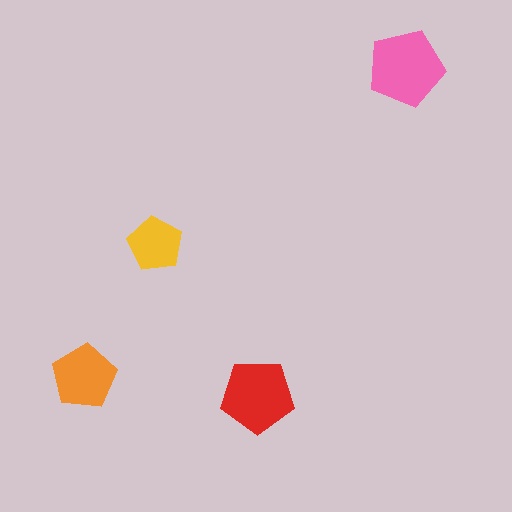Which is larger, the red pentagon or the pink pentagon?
The pink one.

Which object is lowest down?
The red pentagon is bottommost.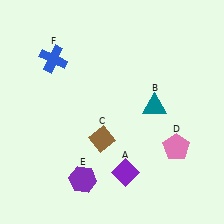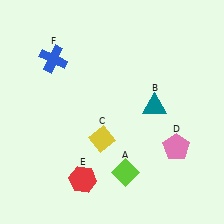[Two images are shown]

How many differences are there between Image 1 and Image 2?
There are 3 differences between the two images.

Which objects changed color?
A changed from purple to lime. C changed from brown to yellow. E changed from purple to red.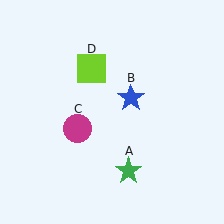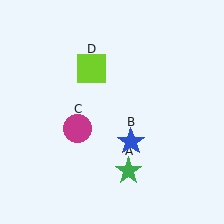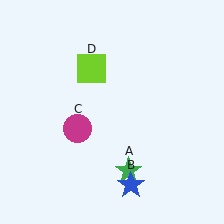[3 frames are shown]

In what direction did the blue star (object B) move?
The blue star (object B) moved down.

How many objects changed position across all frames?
1 object changed position: blue star (object B).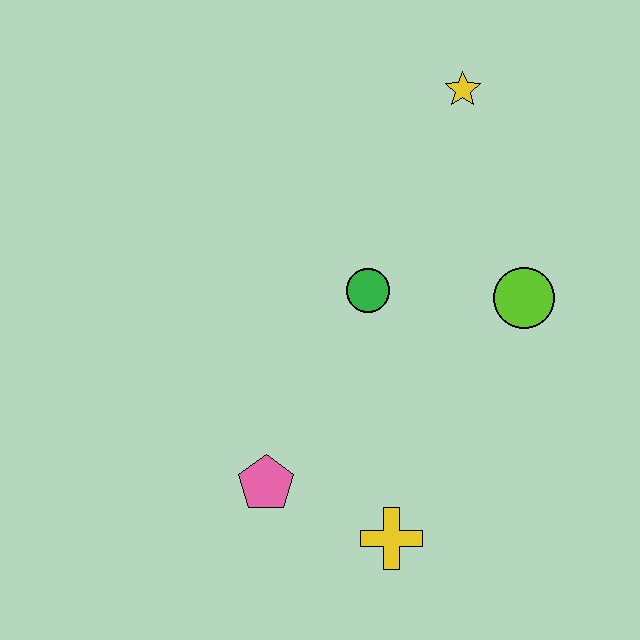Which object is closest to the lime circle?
The green circle is closest to the lime circle.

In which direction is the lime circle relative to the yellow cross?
The lime circle is above the yellow cross.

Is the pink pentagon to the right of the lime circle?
No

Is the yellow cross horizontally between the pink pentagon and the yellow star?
Yes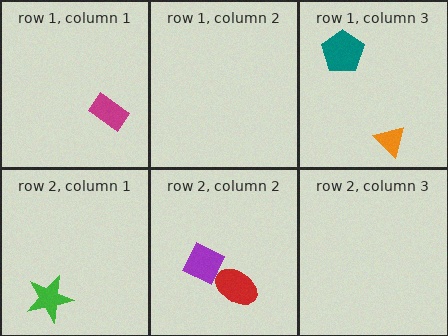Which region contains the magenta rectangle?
The row 1, column 1 region.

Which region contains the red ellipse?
The row 2, column 2 region.